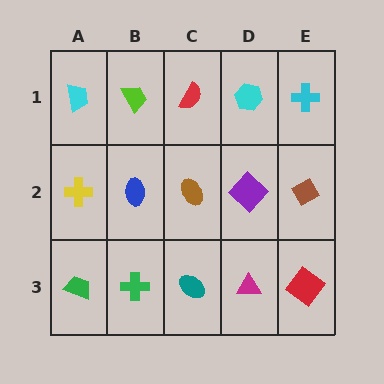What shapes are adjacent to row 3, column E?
A brown diamond (row 2, column E), a magenta triangle (row 3, column D).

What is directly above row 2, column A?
A cyan trapezoid.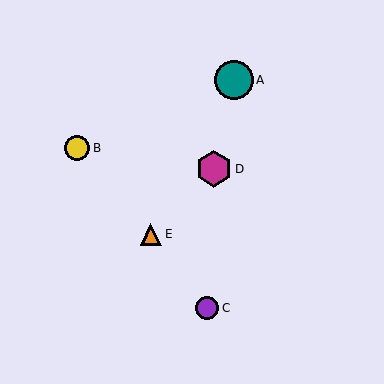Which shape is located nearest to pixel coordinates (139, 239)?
The orange triangle (labeled E) at (151, 234) is nearest to that location.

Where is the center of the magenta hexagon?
The center of the magenta hexagon is at (214, 169).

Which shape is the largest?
The teal circle (labeled A) is the largest.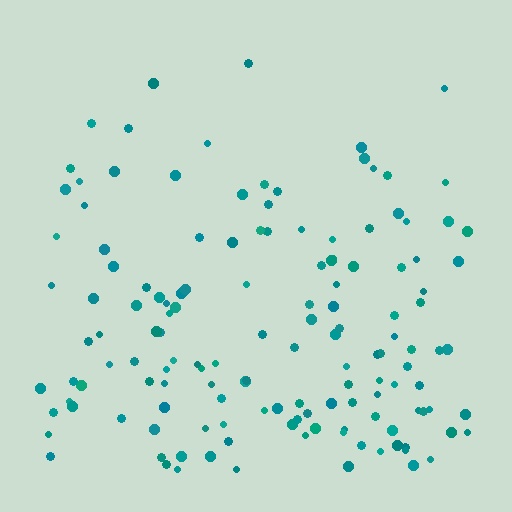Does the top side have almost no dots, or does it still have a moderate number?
Still a moderate number, just noticeably fewer than the bottom.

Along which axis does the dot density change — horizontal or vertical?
Vertical.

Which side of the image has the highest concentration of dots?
The bottom.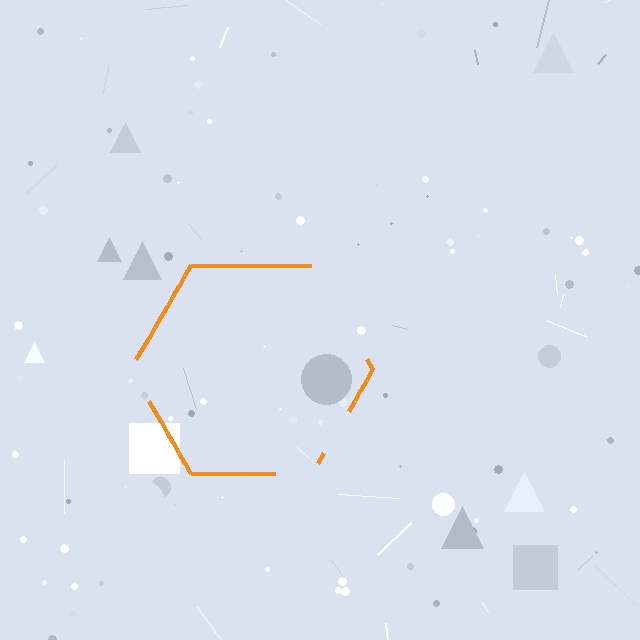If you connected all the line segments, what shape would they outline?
They would outline a hexagon.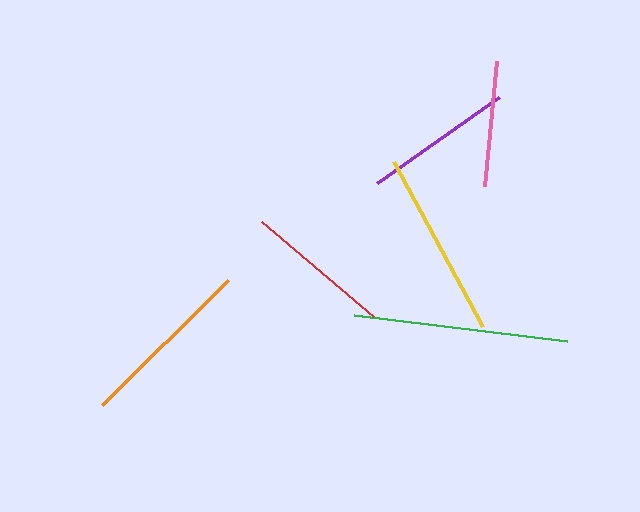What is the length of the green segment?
The green segment is approximately 215 pixels long.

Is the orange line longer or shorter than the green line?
The green line is longer than the orange line.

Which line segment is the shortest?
The pink line is the shortest at approximately 125 pixels.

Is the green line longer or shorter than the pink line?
The green line is longer than the pink line.